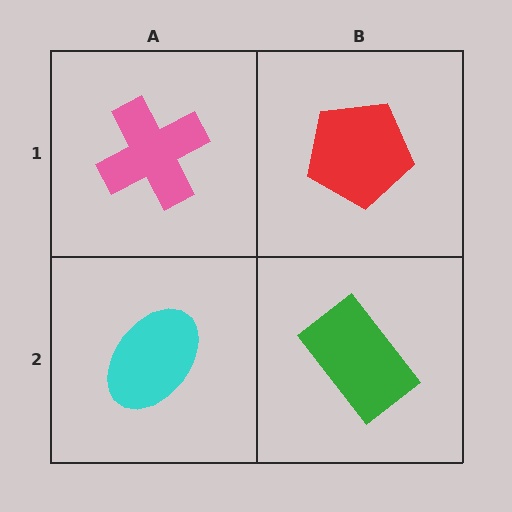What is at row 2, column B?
A green rectangle.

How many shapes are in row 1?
2 shapes.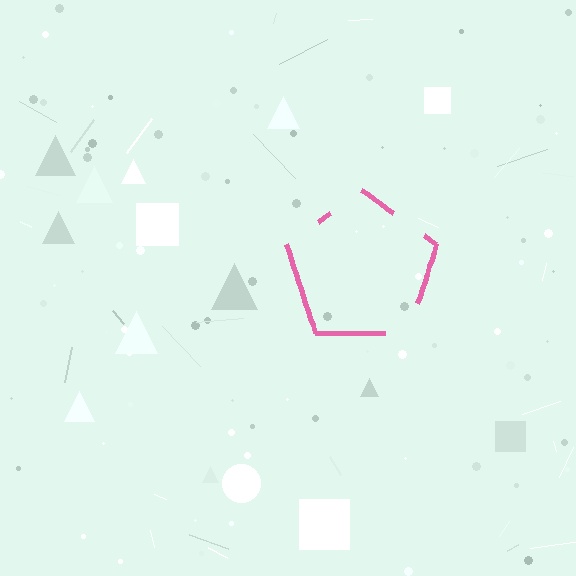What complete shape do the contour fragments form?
The contour fragments form a pentagon.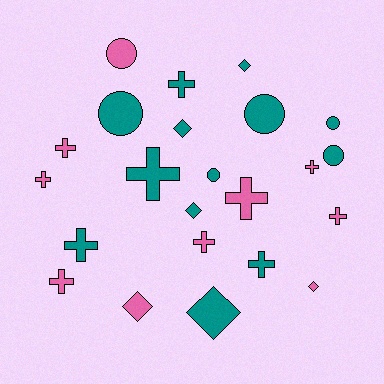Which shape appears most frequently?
Cross, with 11 objects.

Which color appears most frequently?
Teal, with 13 objects.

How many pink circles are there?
There is 1 pink circle.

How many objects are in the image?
There are 23 objects.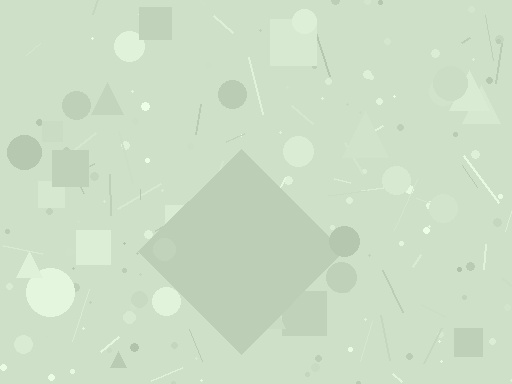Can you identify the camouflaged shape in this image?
The camouflaged shape is a diamond.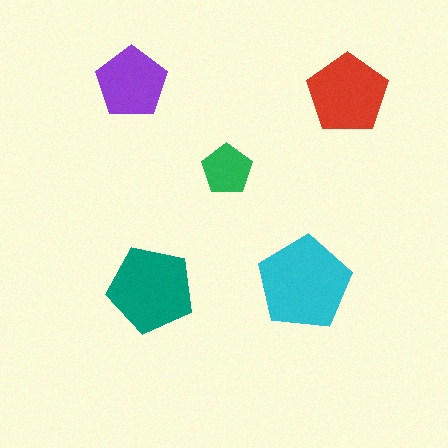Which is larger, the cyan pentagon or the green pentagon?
The cyan one.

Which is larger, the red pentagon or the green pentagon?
The red one.